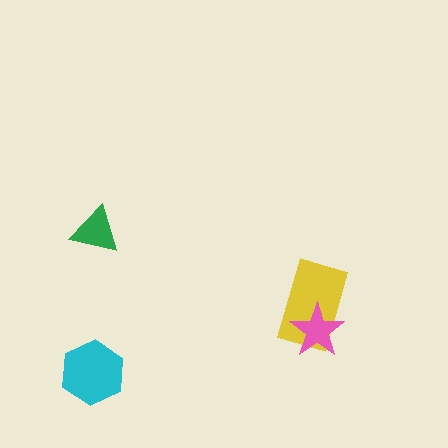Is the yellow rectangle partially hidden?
Yes, it is partially covered by another shape.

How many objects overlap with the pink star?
1 object overlaps with the pink star.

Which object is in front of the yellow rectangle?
The pink star is in front of the yellow rectangle.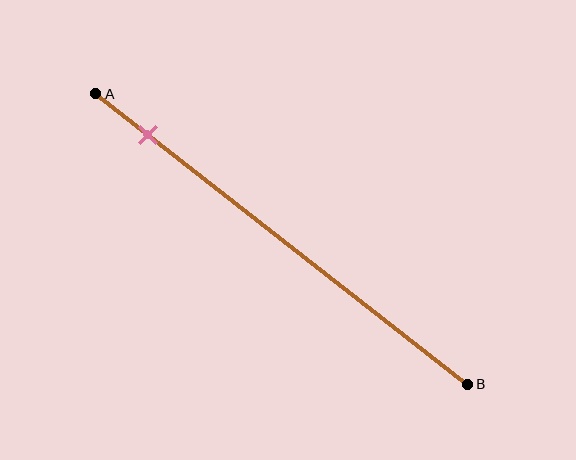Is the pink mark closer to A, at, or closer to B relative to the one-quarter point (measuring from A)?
The pink mark is closer to point A than the one-quarter point of segment AB.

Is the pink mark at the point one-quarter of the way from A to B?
No, the mark is at about 15% from A, not at the 25% one-quarter point.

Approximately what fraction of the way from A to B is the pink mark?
The pink mark is approximately 15% of the way from A to B.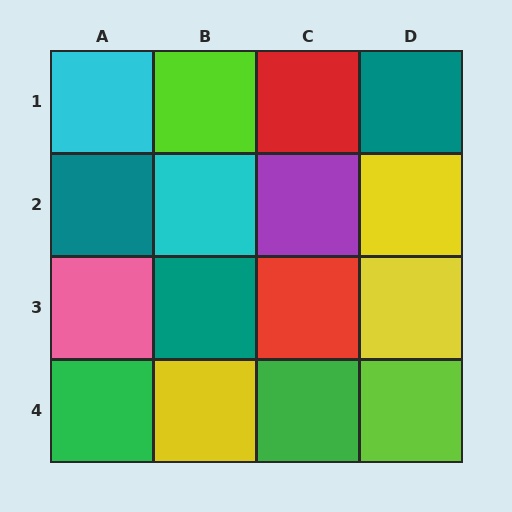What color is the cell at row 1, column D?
Teal.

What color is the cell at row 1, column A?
Cyan.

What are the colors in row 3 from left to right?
Pink, teal, red, yellow.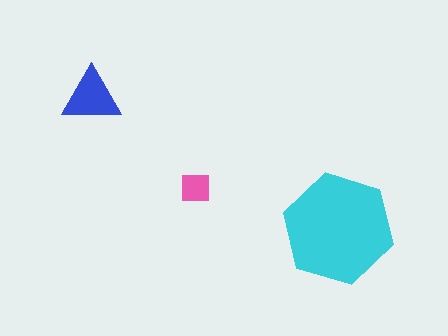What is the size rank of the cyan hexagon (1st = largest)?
1st.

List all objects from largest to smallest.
The cyan hexagon, the blue triangle, the pink square.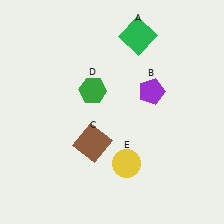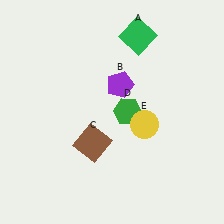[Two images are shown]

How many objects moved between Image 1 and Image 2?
3 objects moved between the two images.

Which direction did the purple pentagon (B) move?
The purple pentagon (B) moved left.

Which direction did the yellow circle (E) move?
The yellow circle (E) moved up.